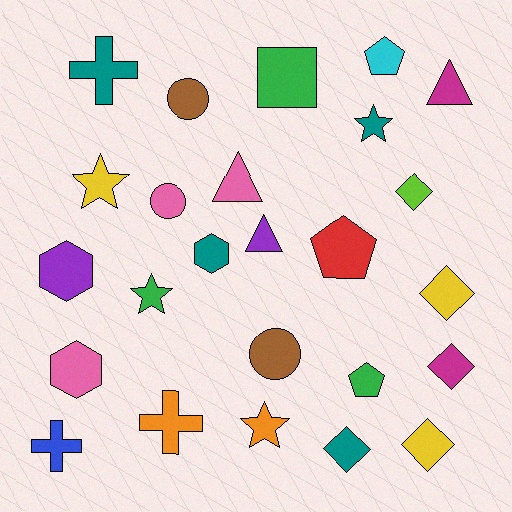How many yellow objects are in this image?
There are 3 yellow objects.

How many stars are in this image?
There are 4 stars.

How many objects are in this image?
There are 25 objects.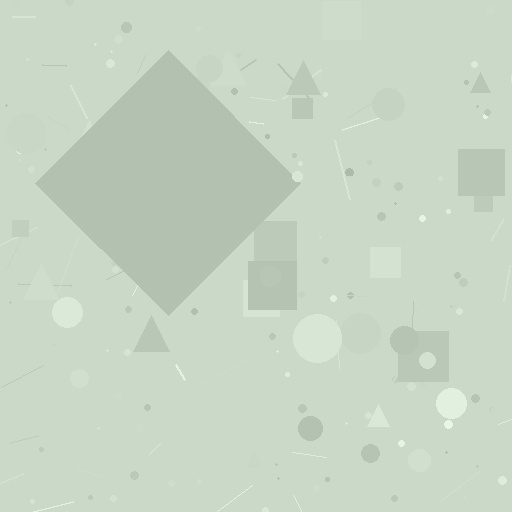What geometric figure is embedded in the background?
A diamond is embedded in the background.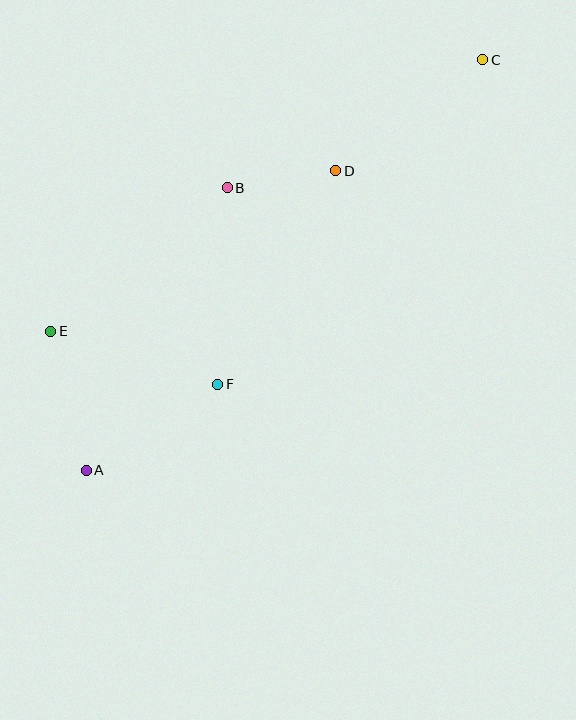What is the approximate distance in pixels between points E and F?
The distance between E and F is approximately 175 pixels.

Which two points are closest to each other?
Points B and D are closest to each other.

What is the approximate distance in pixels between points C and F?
The distance between C and F is approximately 419 pixels.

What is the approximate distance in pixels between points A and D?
The distance between A and D is approximately 390 pixels.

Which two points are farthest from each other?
Points A and C are farthest from each other.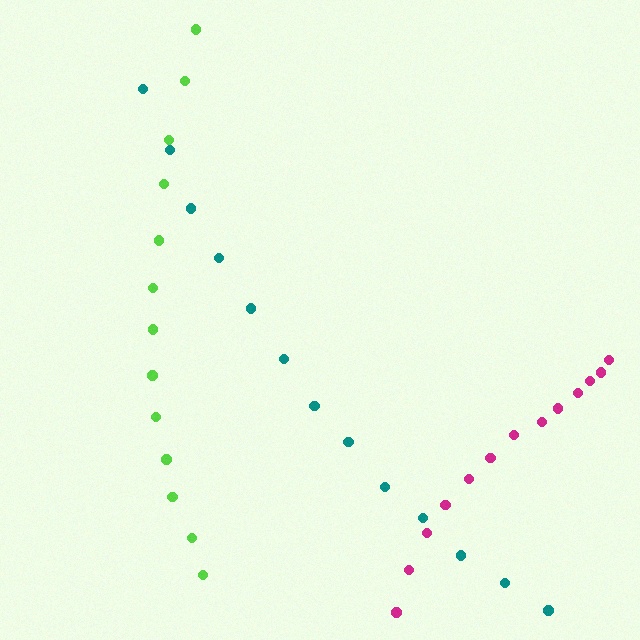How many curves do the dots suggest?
There are 3 distinct paths.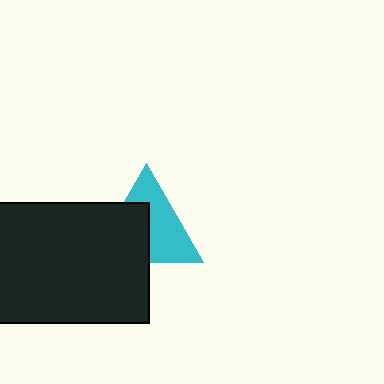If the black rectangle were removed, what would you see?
You would see the complete cyan triangle.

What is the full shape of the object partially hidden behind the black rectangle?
The partially hidden object is a cyan triangle.